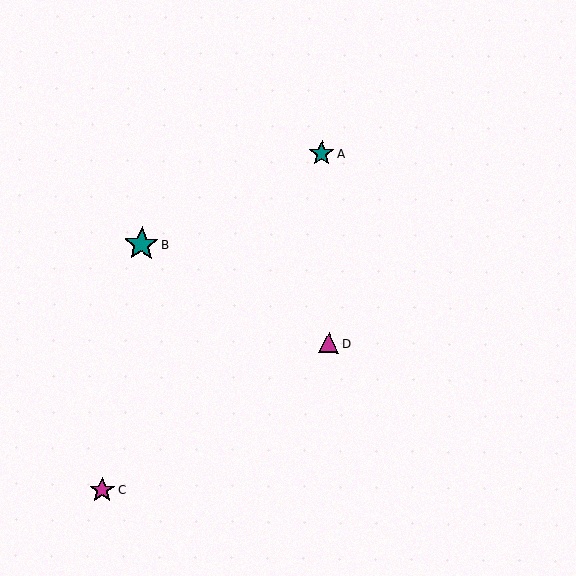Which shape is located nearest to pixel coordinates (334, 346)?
The magenta triangle (labeled D) at (329, 343) is nearest to that location.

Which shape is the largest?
The teal star (labeled B) is the largest.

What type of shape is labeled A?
Shape A is a teal star.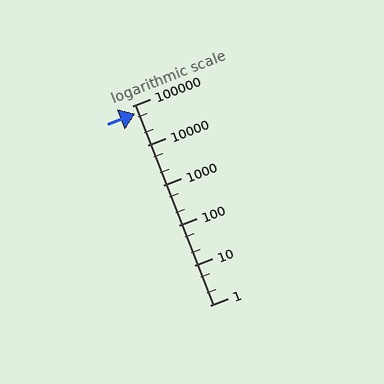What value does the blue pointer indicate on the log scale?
The pointer indicates approximately 64000.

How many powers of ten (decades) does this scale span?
The scale spans 5 decades, from 1 to 100000.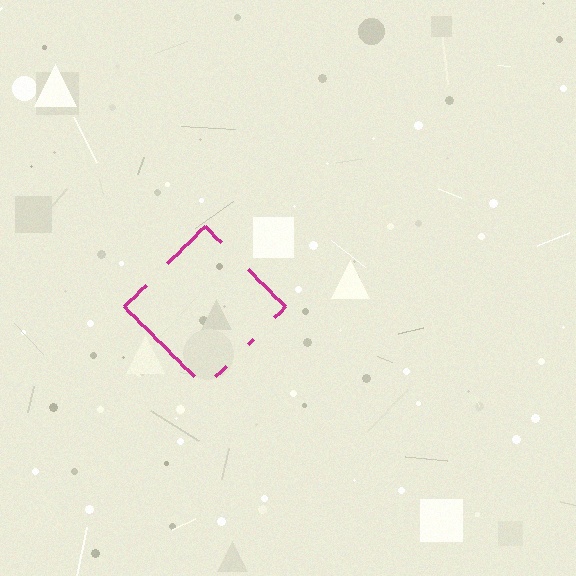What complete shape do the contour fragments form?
The contour fragments form a diamond.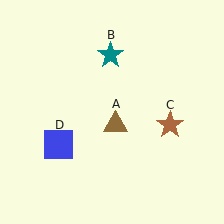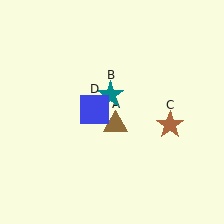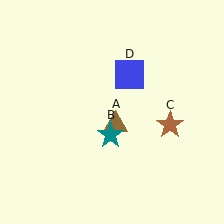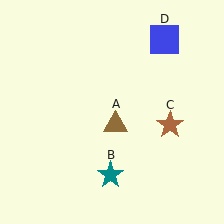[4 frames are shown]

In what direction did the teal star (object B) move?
The teal star (object B) moved down.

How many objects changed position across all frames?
2 objects changed position: teal star (object B), blue square (object D).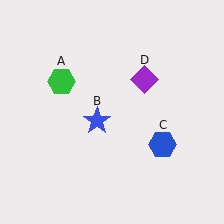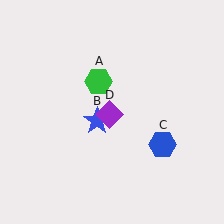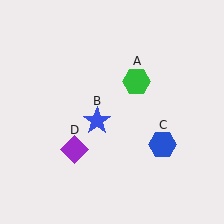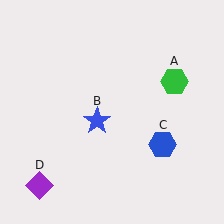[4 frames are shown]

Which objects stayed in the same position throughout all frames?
Blue star (object B) and blue hexagon (object C) remained stationary.